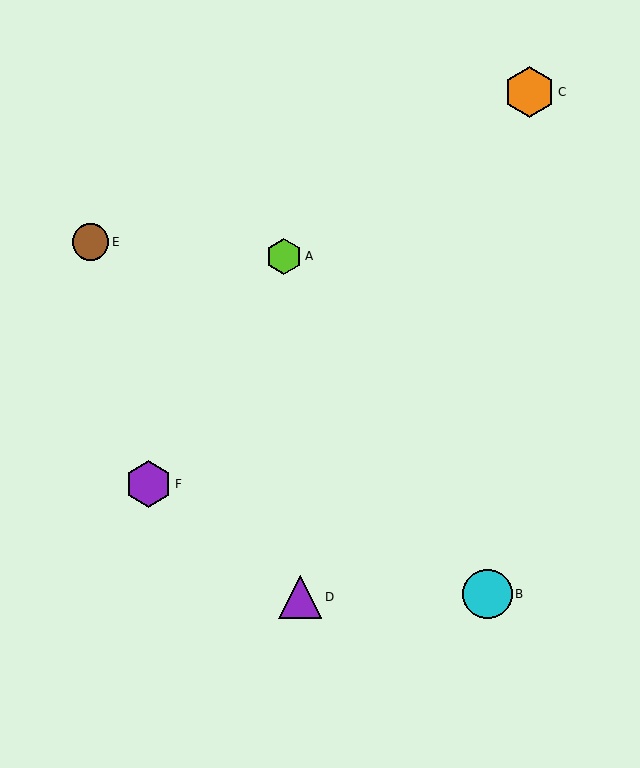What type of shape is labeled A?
Shape A is a lime hexagon.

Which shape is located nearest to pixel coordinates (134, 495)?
The purple hexagon (labeled F) at (148, 484) is nearest to that location.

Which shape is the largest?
The orange hexagon (labeled C) is the largest.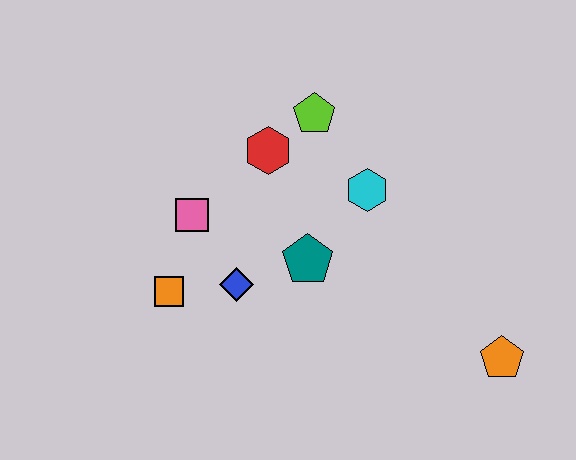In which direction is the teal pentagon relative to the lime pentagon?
The teal pentagon is below the lime pentagon.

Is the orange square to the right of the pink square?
No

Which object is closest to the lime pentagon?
The red hexagon is closest to the lime pentagon.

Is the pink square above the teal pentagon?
Yes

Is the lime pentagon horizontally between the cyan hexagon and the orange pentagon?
No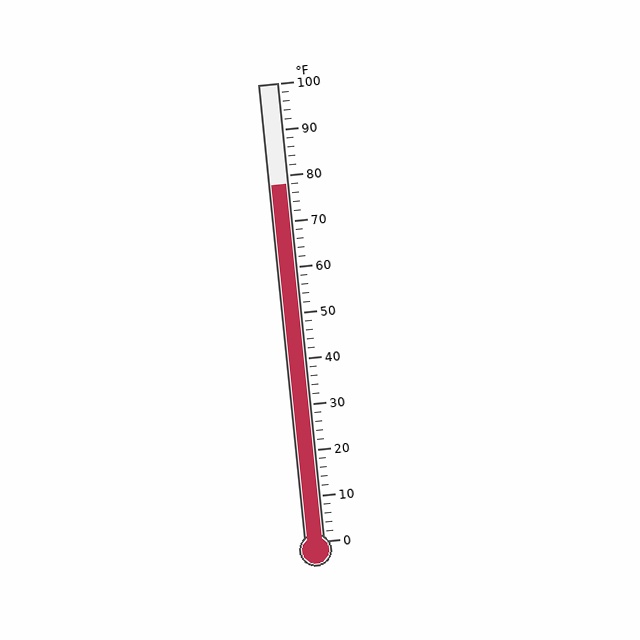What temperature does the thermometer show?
The thermometer shows approximately 78°F.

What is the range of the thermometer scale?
The thermometer scale ranges from 0°F to 100°F.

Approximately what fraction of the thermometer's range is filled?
The thermometer is filled to approximately 80% of its range.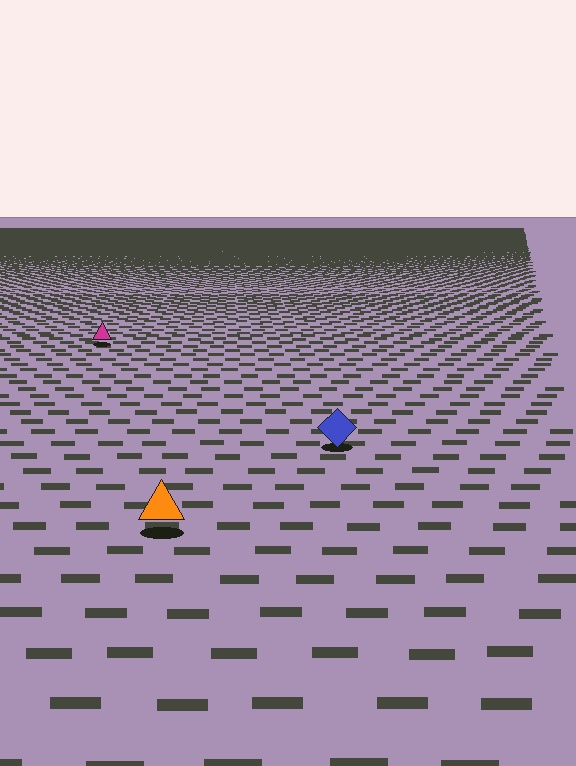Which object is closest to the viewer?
The orange triangle is closest. The texture marks near it are larger and more spread out.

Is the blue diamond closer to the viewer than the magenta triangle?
Yes. The blue diamond is closer — you can tell from the texture gradient: the ground texture is coarser near it.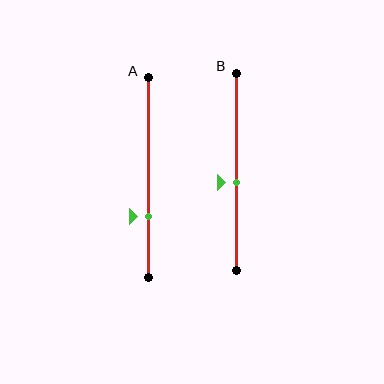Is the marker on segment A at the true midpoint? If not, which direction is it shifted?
No, the marker on segment A is shifted downward by about 20% of the segment length.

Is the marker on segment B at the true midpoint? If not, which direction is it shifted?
No, the marker on segment B is shifted downward by about 5% of the segment length.